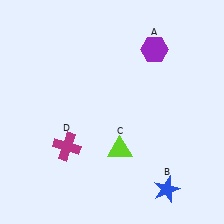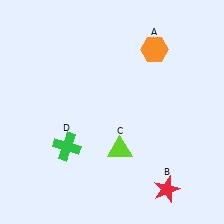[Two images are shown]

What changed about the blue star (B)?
In Image 1, B is blue. In Image 2, it changed to red.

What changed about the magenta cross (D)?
In Image 1, D is magenta. In Image 2, it changed to green.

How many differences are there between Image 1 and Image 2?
There are 3 differences between the two images.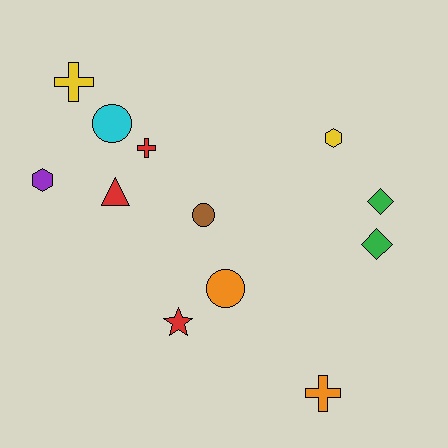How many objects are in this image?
There are 12 objects.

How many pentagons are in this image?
There are no pentagons.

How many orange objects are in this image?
There are 2 orange objects.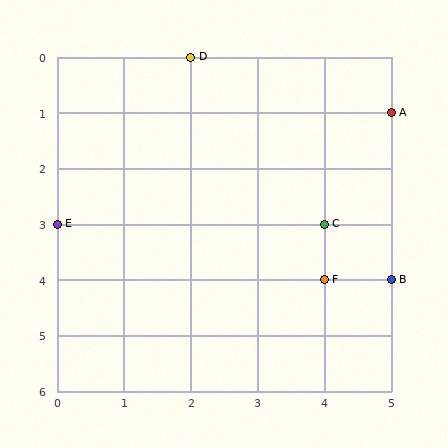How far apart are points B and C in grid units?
Points B and C are 1 column and 1 row apart (about 1.4 grid units diagonally).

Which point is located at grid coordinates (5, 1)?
Point A is at (5, 1).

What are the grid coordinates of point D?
Point D is at grid coordinates (2, 0).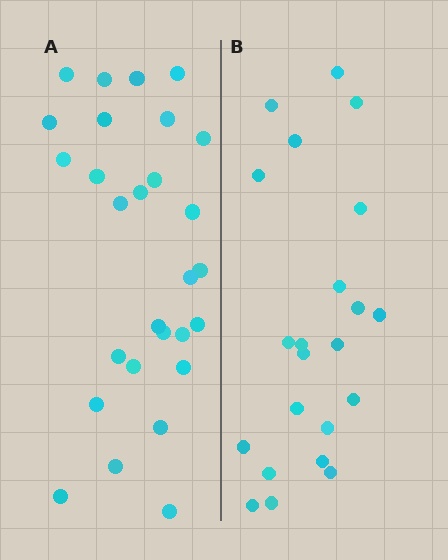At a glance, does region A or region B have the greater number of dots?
Region A (the left region) has more dots.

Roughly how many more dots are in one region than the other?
Region A has about 6 more dots than region B.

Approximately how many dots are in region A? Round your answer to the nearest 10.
About 30 dots. (The exact count is 28, which rounds to 30.)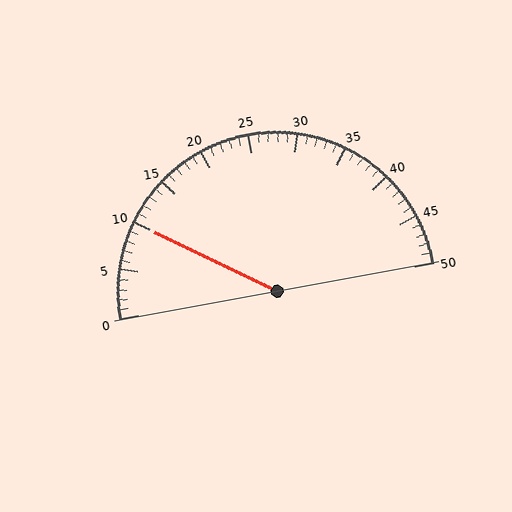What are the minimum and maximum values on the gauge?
The gauge ranges from 0 to 50.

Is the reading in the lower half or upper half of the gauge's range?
The reading is in the lower half of the range (0 to 50).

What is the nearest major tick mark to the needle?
The nearest major tick mark is 10.